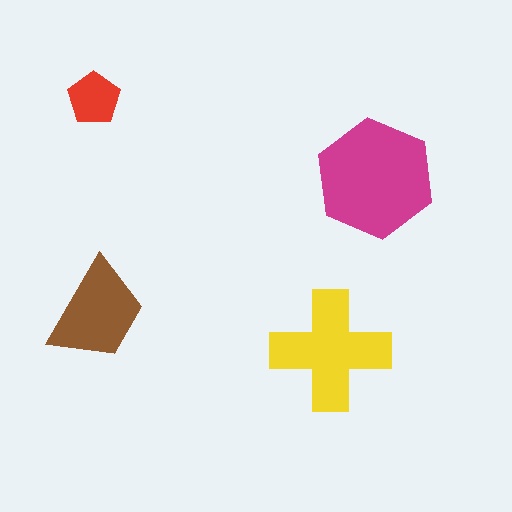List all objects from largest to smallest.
The magenta hexagon, the yellow cross, the brown trapezoid, the red pentagon.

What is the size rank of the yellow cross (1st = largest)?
2nd.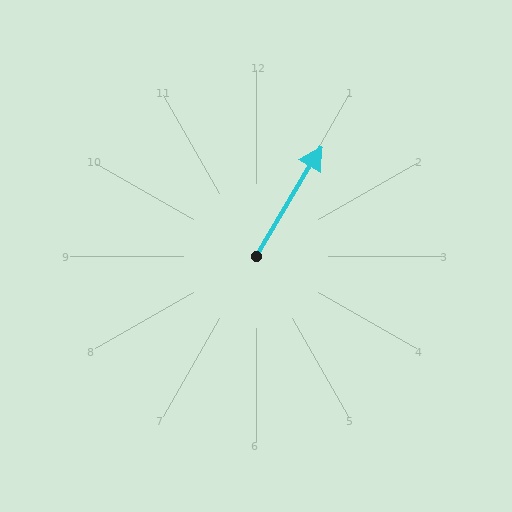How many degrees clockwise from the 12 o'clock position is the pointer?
Approximately 31 degrees.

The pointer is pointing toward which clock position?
Roughly 1 o'clock.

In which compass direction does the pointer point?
Northeast.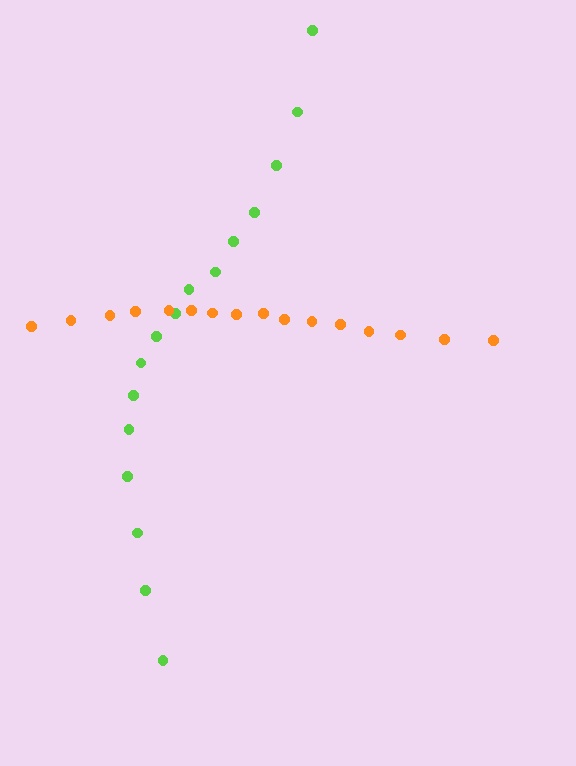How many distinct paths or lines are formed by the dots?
There are 2 distinct paths.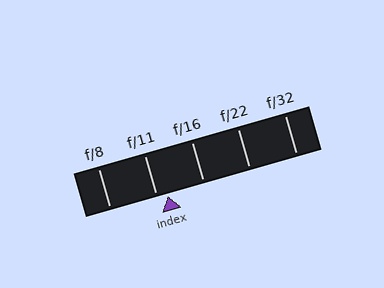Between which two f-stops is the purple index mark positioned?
The index mark is between f/11 and f/16.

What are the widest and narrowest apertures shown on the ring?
The widest aperture shown is f/8 and the narrowest is f/32.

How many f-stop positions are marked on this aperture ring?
There are 5 f-stop positions marked.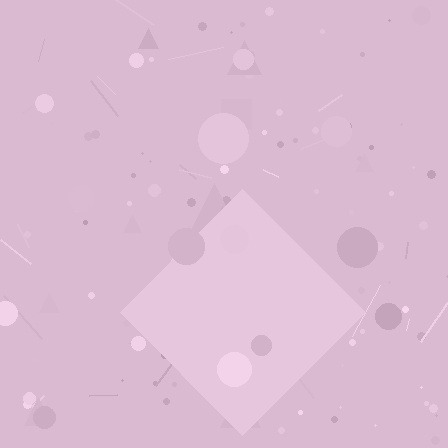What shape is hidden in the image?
A diamond is hidden in the image.